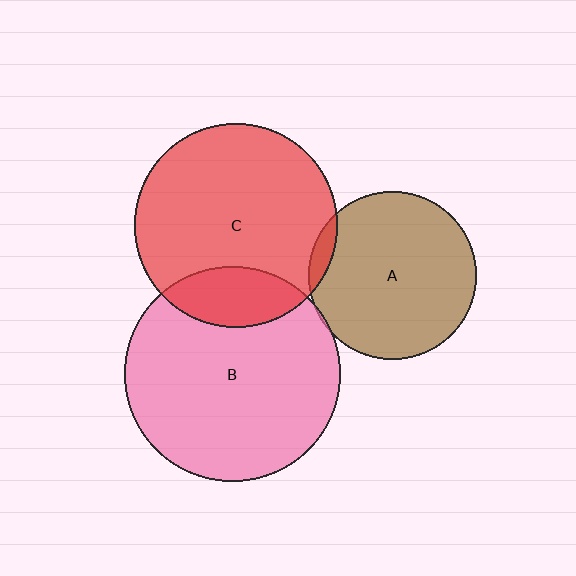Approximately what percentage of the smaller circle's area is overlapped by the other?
Approximately 20%.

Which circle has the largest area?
Circle B (pink).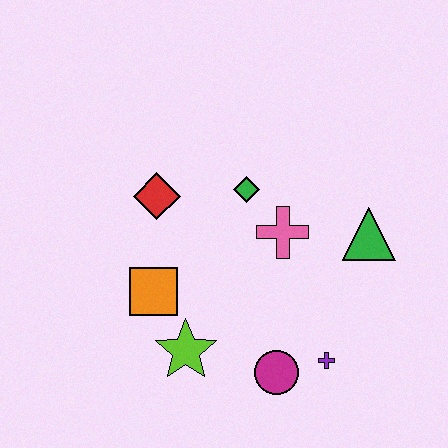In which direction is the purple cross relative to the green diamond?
The purple cross is below the green diamond.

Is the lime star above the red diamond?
No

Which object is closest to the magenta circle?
The purple cross is closest to the magenta circle.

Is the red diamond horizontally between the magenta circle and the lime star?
No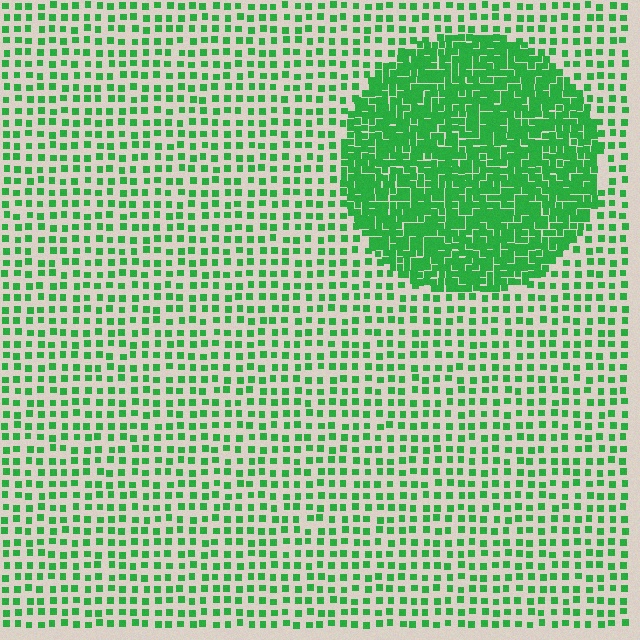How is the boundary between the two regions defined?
The boundary is defined by a change in element density (approximately 2.8x ratio). All elements are the same color, size, and shape.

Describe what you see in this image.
The image contains small green elements arranged at two different densities. A circle-shaped region is visible where the elements are more densely packed than the surrounding area.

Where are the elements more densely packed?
The elements are more densely packed inside the circle boundary.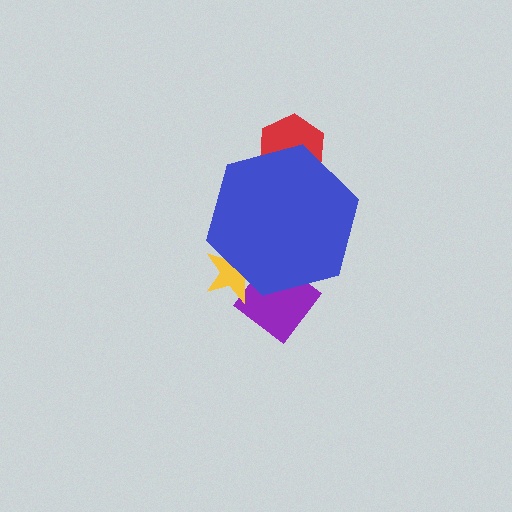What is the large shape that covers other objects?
A blue hexagon.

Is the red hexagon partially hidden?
Yes, the red hexagon is partially hidden behind the blue hexagon.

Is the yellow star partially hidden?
Yes, the yellow star is partially hidden behind the blue hexagon.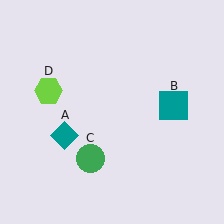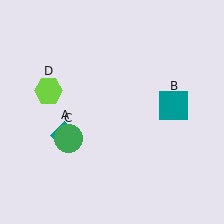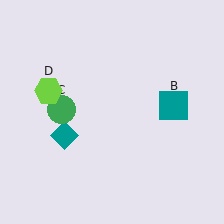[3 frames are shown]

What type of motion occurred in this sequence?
The green circle (object C) rotated clockwise around the center of the scene.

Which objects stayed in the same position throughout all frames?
Teal diamond (object A) and teal square (object B) and lime hexagon (object D) remained stationary.